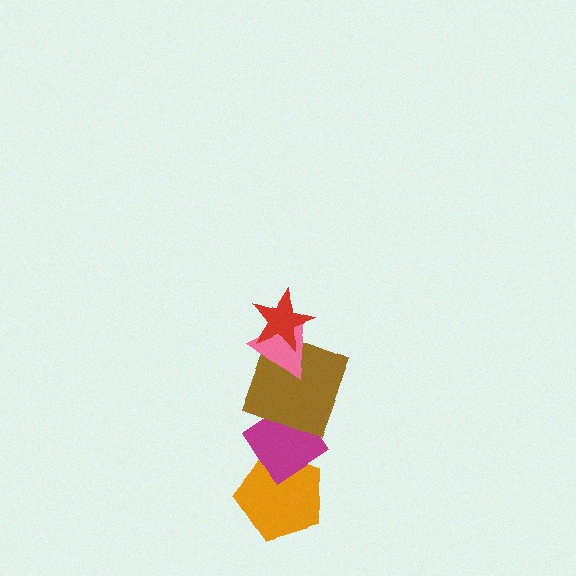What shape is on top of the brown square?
The pink triangle is on top of the brown square.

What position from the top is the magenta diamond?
The magenta diamond is 4th from the top.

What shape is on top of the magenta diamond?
The brown square is on top of the magenta diamond.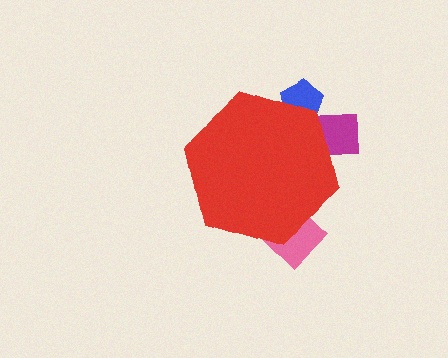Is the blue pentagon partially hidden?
Yes, the blue pentagon is partially hidden behind the red hexagon.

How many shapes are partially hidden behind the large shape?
3 shapes are partially hidden.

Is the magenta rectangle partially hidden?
Yes, the magenta rectangle is partially hidden behind the red hexagon.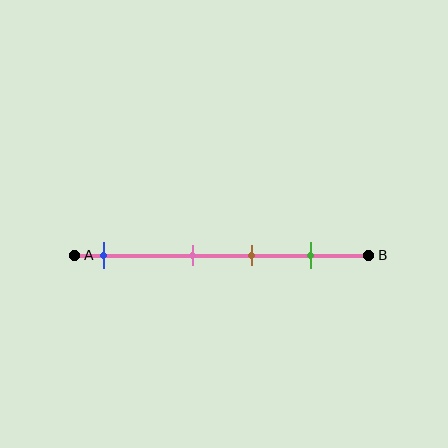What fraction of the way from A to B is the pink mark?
The pink mark is approximately 40% (0.4) of the way from A to B.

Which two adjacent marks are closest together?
The pink and brown marks are the closest adjacent pair.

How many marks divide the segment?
There are 4 marks dividing the segment.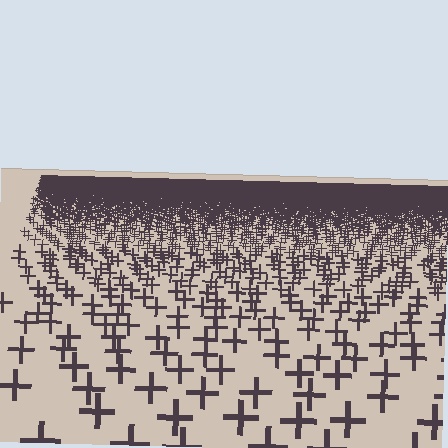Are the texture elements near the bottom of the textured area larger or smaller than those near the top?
Larger. Near the bottom, elements are closer to the viewer and appear at a bigger on-screen size.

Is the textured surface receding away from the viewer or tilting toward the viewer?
The surface is receding away from the viewer. Texture elements get smaller and denser toward the top.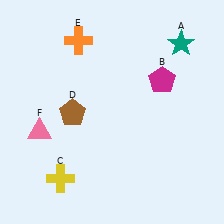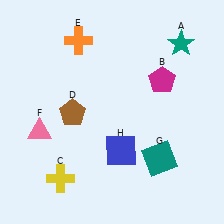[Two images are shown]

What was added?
A teal square (G), a blue square (H) were added in Image 2.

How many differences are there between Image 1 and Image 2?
There are 2 differences between the two images.